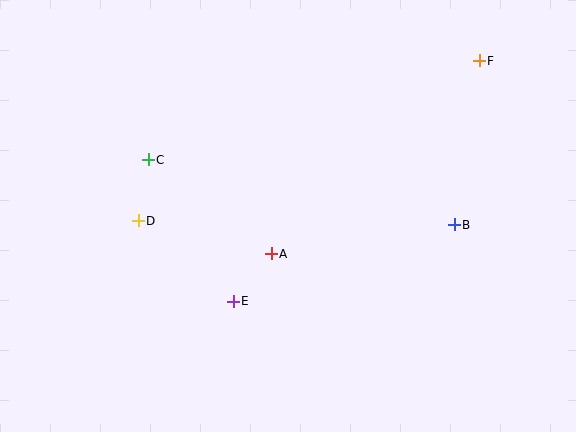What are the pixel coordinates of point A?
Point A is at (271, 254).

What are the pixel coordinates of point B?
Point B is at (454, 225).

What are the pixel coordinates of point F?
Point F is at (479, 61).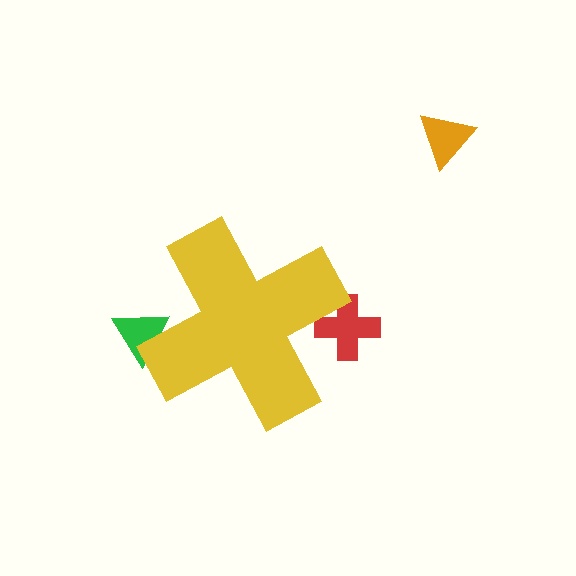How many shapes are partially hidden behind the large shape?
2 shapes are partially hidden.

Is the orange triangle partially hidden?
No, the orange triangle is fully visible.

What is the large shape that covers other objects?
A yellow cross.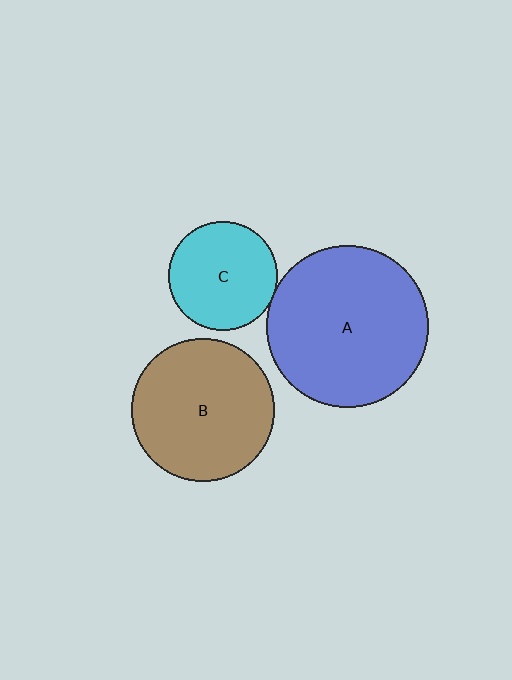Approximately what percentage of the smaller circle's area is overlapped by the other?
Approximately 5%.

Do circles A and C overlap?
Yes.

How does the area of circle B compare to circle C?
Approximately 1.7 times.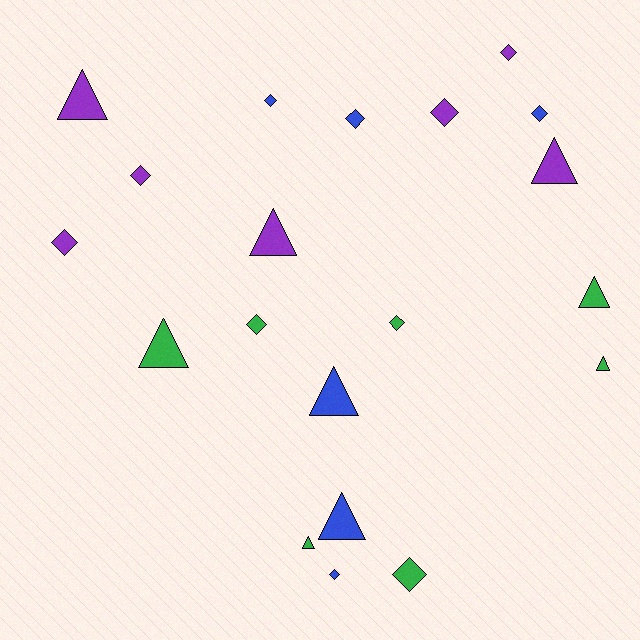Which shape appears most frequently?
Diamond, with 11 objects.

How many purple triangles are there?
There are 3 purple triangles.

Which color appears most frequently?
Purple, with 7 objects.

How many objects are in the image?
There are 20 objects.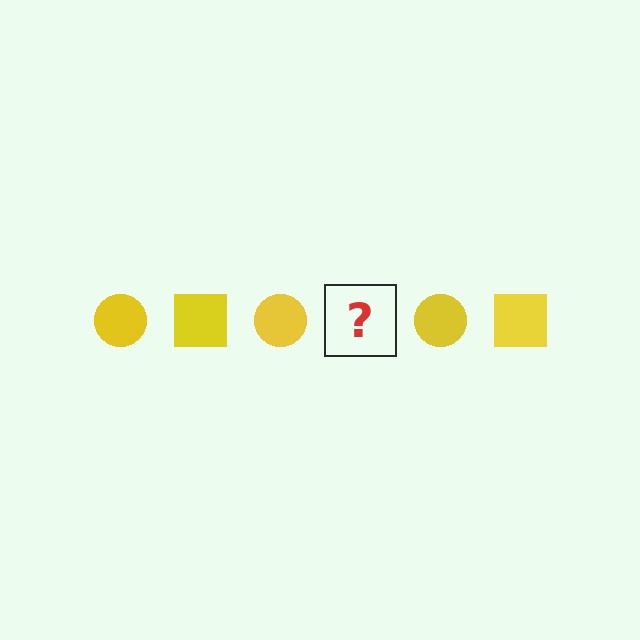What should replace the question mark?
The question mark should be replaced with a yellow square.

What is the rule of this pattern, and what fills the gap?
The rule is that the pattern cycles through circle, square shapes in yellow. The gap should be filled with a yellow square.